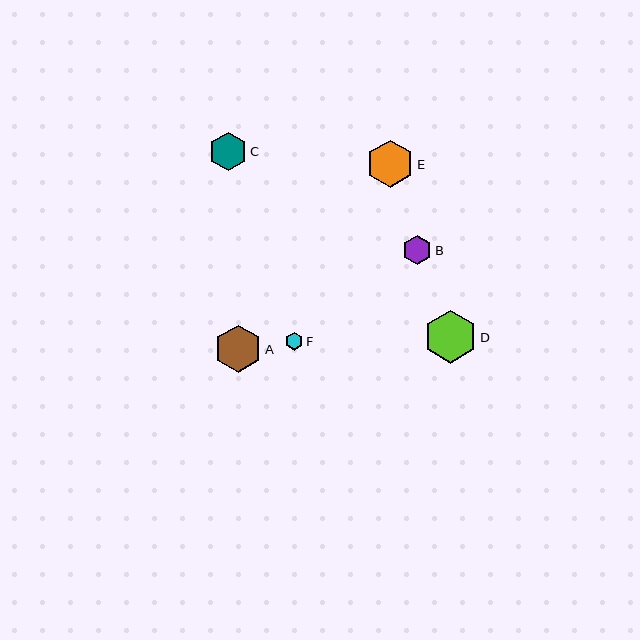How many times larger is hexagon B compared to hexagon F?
Hexagon B is approximately 1.7 times the size of hexagon F.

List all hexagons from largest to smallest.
From largest to smallest: D, A, E, C, B, F.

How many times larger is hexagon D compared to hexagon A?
Hexagon D is approximately 1.1 times the size of hexagon A.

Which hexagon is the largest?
Hexagon D is the largest with a size of approximately 53 pixels.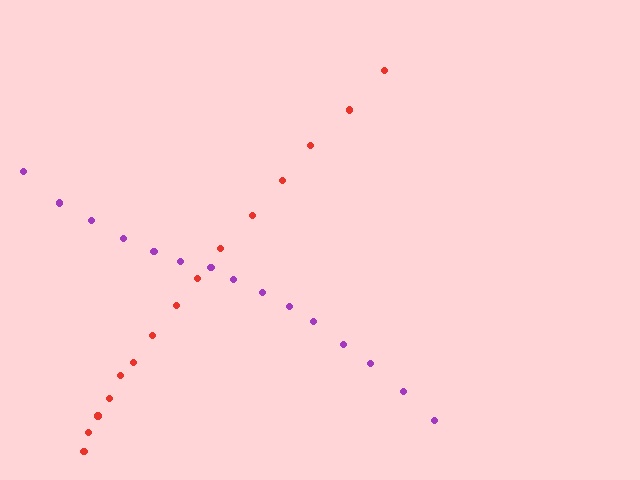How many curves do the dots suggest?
There are 2 distinct paths.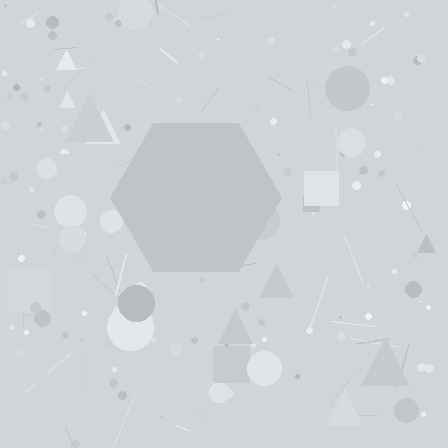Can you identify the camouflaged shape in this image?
The camouflaged shape is a hexagon.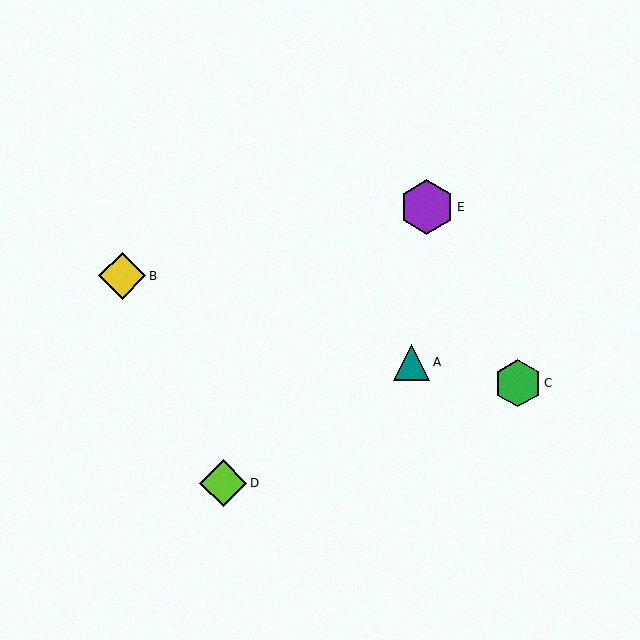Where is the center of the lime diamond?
The center of the lime diamond is at (223, 483).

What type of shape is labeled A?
Shape A is a teal triangle.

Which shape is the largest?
The purple hexagon (labeled E) is the largest.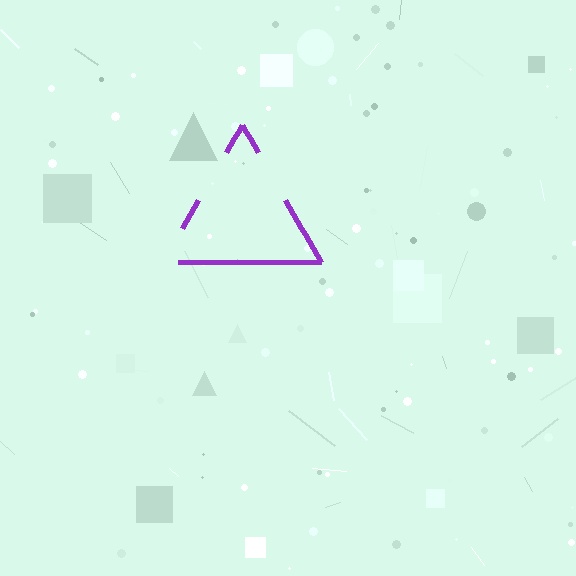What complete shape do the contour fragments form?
The contour fragments form a triangle.